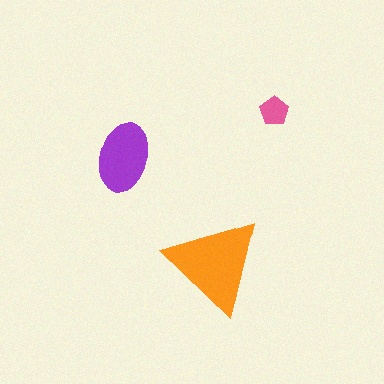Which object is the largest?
The orange triangle.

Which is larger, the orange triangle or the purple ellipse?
The orange triangle.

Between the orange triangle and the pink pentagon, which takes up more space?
The orange triangle.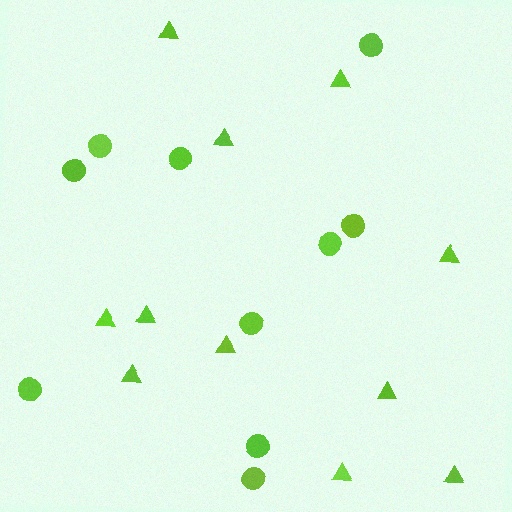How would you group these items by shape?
There are 2 groups: one group of triangles (11) and one group of circles (10).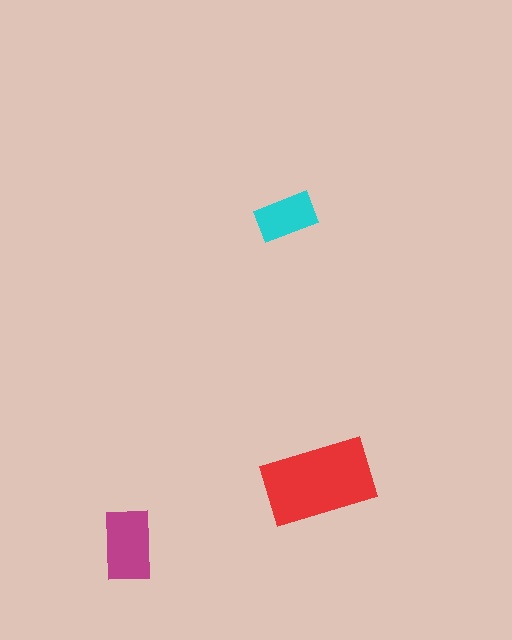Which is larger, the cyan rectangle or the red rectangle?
The red one.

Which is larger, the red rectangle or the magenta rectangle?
The red one.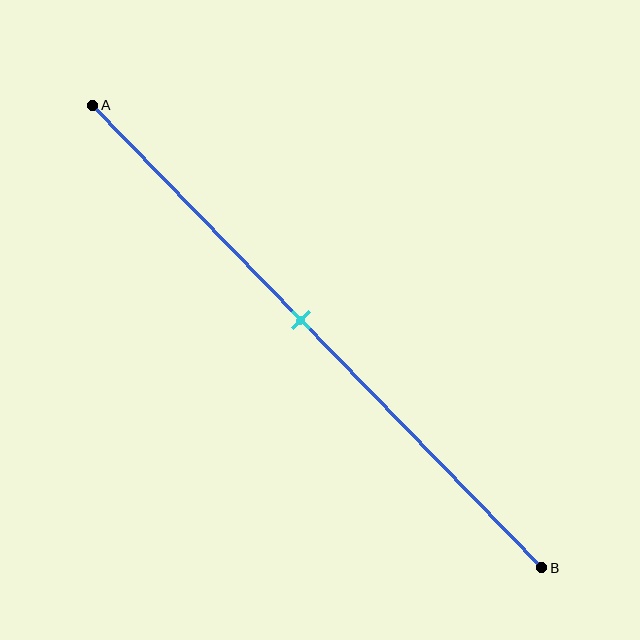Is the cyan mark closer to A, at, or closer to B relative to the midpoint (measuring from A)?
The cyan mark is closer to point A than the midpoint of segment AB.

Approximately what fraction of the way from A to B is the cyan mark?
The cyan mark is approximately 45% of the way from A to B.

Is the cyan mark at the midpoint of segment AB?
No, the mark is at about 45% from A, not at the 50% midpoint.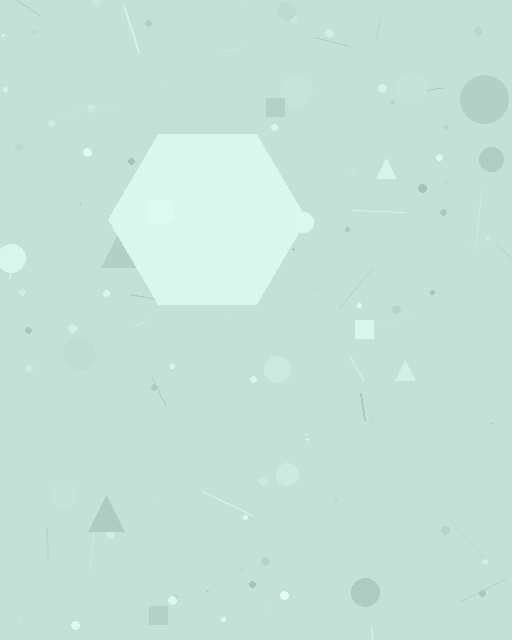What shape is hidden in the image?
A hexagon is hidden in the image.